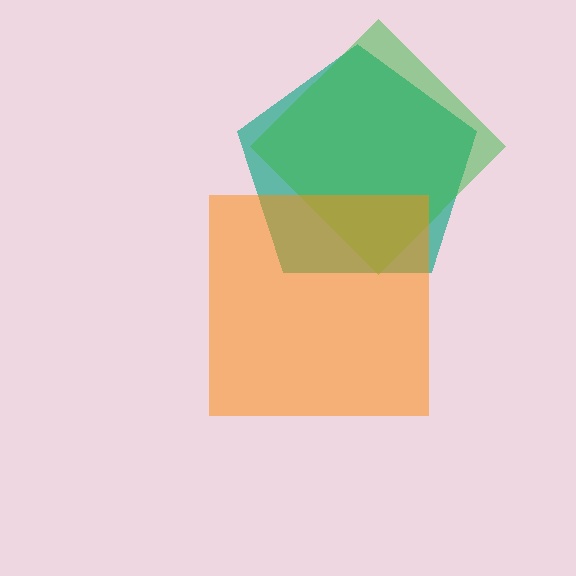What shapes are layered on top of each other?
The layered shapes are: a teal pentagon, a green diamond, an orange square.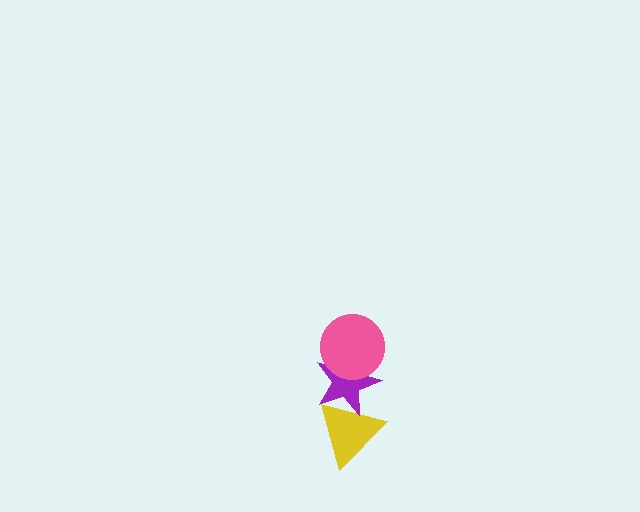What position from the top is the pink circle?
The pink circle is 1st from the top.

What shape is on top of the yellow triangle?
The purple star is on top of the yellow triangle.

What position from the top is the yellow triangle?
The yellow triangle is 3rd from the top.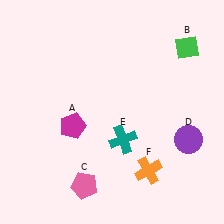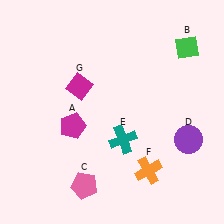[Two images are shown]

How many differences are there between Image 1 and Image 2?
There is 1 difference between the two images.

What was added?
A magenta diamond (G) was added in Image 2.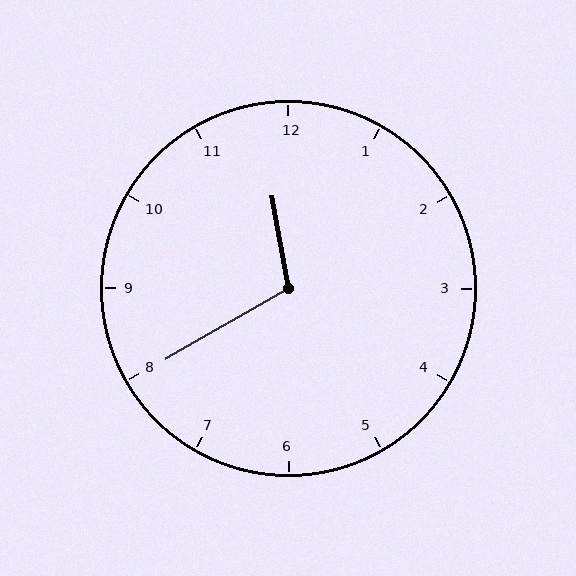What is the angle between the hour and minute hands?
Approximately 110 degrees.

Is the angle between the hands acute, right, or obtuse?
It is obtuse.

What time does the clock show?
11:40.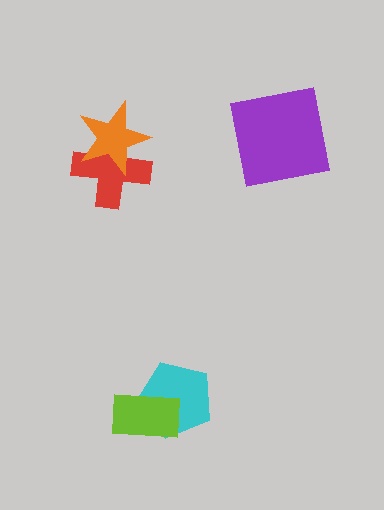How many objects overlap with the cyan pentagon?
1 object overlaps with the cyan pentagon.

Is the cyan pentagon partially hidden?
Yes, it is partially covered by another shape.